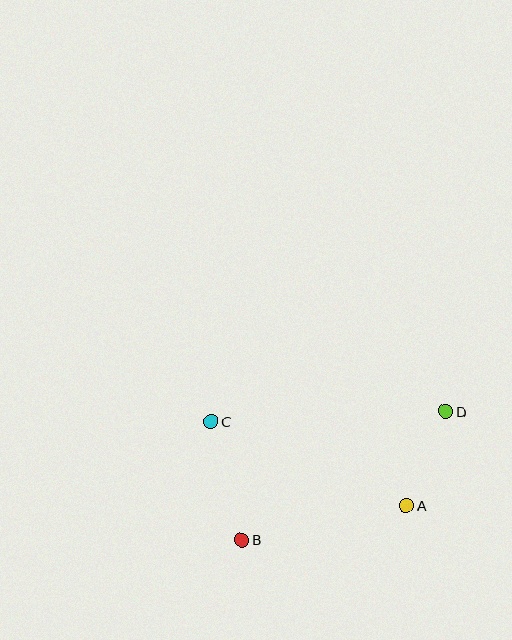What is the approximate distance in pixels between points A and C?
The distance between A and C is approximately 212 pixels.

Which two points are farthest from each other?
Points B and D are farthest from each other.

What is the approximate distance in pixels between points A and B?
The distance between A and B is approximately 168 pixels.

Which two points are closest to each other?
Points A and D are closest to each other.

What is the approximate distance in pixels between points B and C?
The distance between B and C is approximately 122 pixels.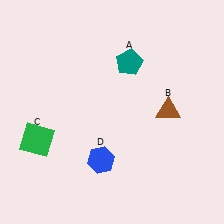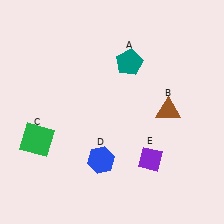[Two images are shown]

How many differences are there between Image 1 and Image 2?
There is 1 difference between the two images.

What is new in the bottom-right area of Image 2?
A purple diamond (E) was added in the bottom-right area of Image 2.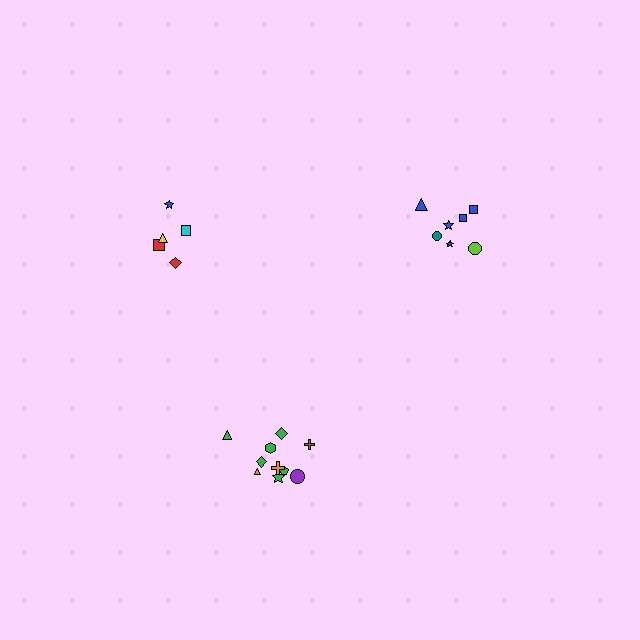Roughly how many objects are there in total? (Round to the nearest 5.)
Roughly 20 objects in total.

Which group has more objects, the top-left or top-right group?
The top-right group.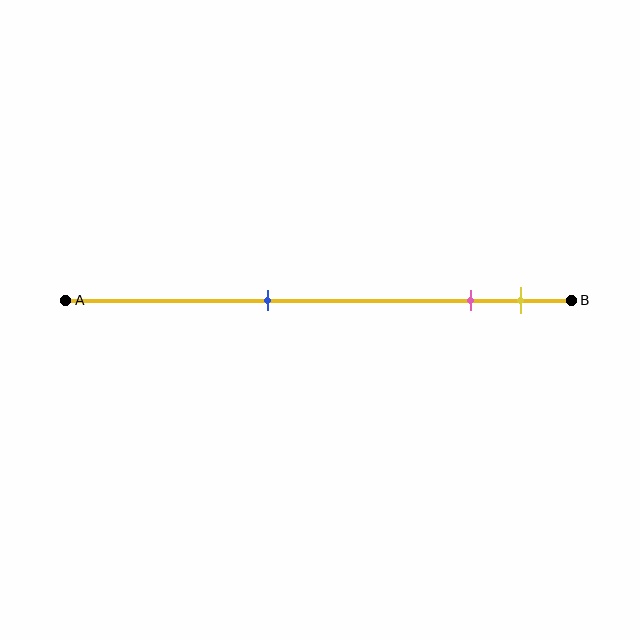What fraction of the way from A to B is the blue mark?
The blue mark is approximately 40% (0.4) of the way from A to B.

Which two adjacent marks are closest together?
The pink and yellow marks are the closest adjacent pair.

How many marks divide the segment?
There are 3 marks dividing the segment.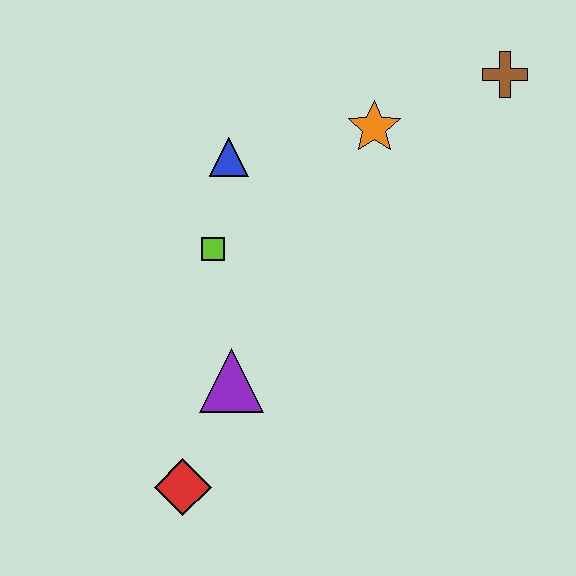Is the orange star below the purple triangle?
No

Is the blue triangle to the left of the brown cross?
Yes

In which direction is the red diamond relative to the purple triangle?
The red diamond is below the purple triangle.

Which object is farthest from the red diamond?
The brown cross is farthest from the red diamond.